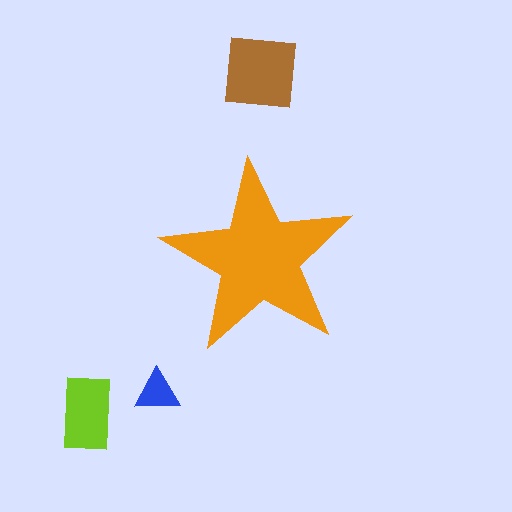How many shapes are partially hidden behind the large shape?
0 shapes are partially hidden.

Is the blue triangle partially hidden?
No, the blue triangle is fully visible.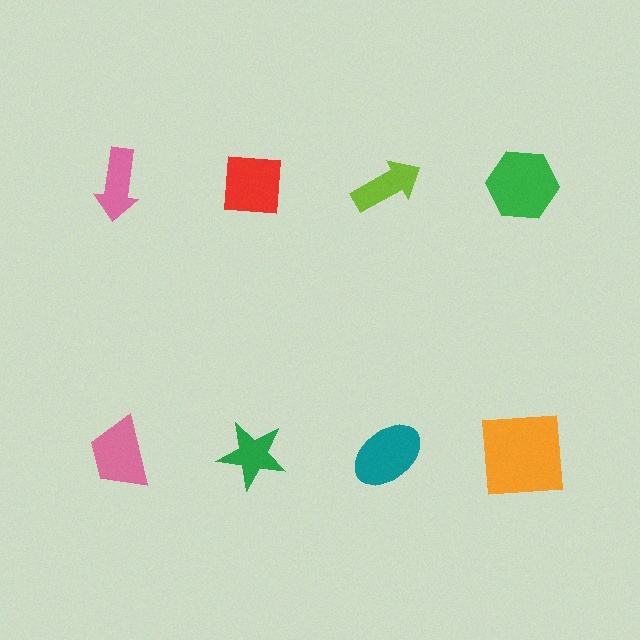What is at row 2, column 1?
A pink trapezoid.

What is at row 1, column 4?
A green hexagon.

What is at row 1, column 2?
A red square.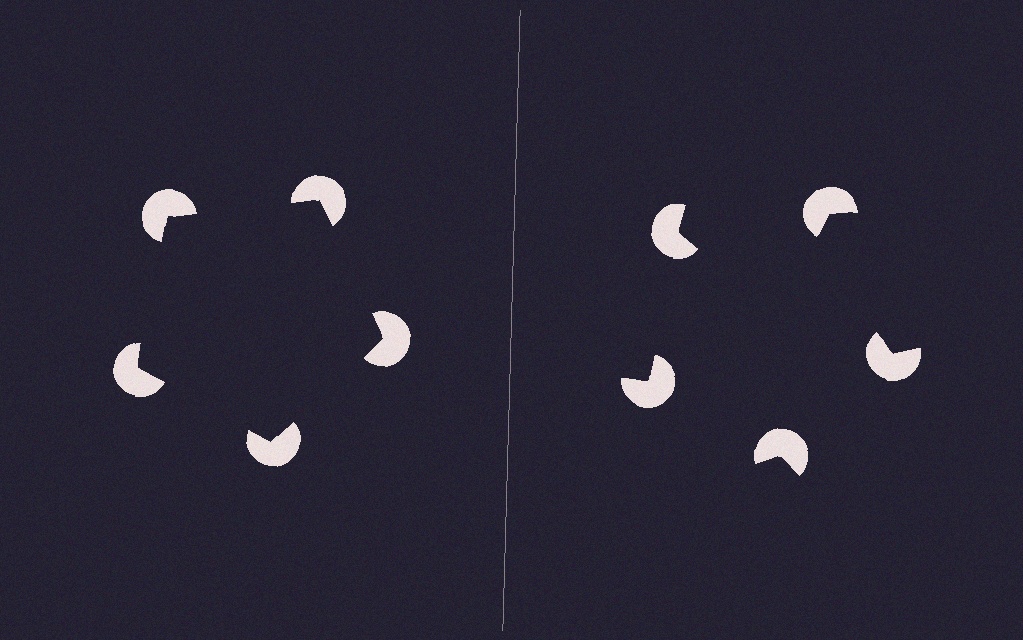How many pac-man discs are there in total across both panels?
10 — 5 on each side.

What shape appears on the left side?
An illusory pentagon.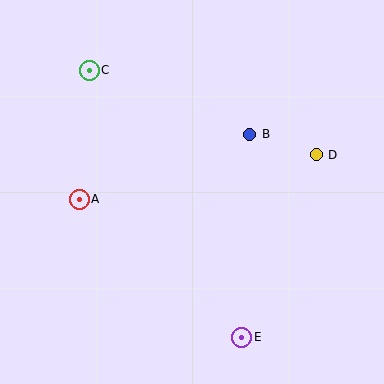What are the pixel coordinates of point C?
Point C is at (89, 70).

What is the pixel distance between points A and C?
The distance between A and C is 129 pixels.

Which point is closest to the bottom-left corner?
Point A is closest to the bottom-left corner.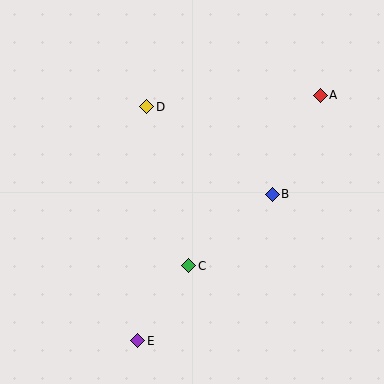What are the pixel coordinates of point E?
Point E is at (138, 341).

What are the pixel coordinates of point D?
Point D is at (147, 107).